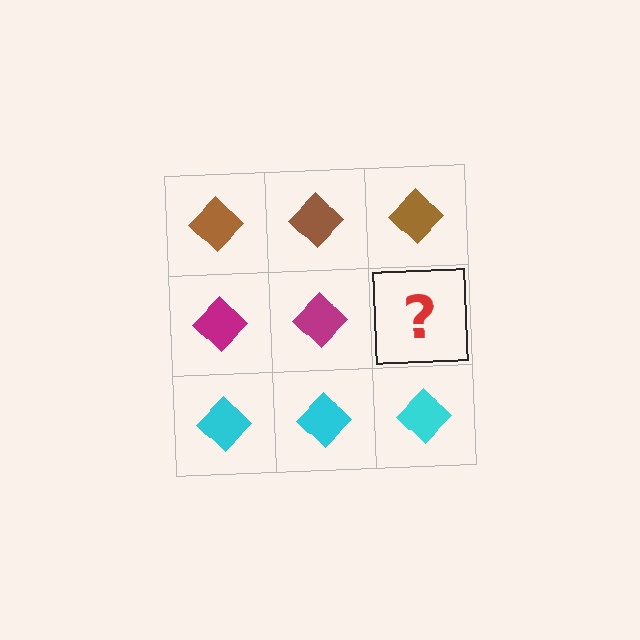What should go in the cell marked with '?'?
The missing cell should contain a magenta diamond.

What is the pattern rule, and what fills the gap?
The rule is that each row has a consistent color. The gap should be filled with a magenta diamond.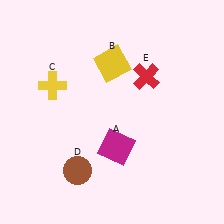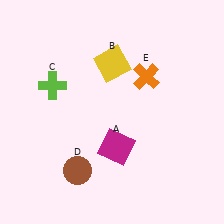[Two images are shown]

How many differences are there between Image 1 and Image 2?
There are 2 differences between the two images.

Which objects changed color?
C changed from yellow to lime. E changed from red to orange.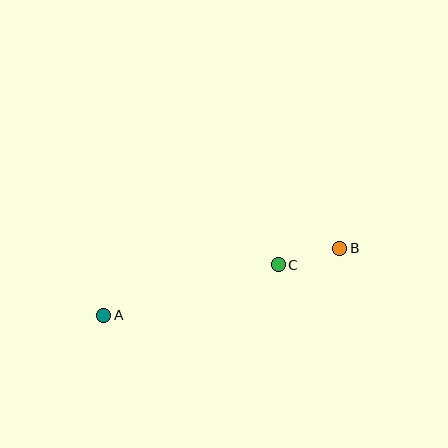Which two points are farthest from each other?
Points A and B are farthest from each other.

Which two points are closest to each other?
Points B and C are closest to each other.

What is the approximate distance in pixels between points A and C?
The distance between A and C is approximately 181 pixels.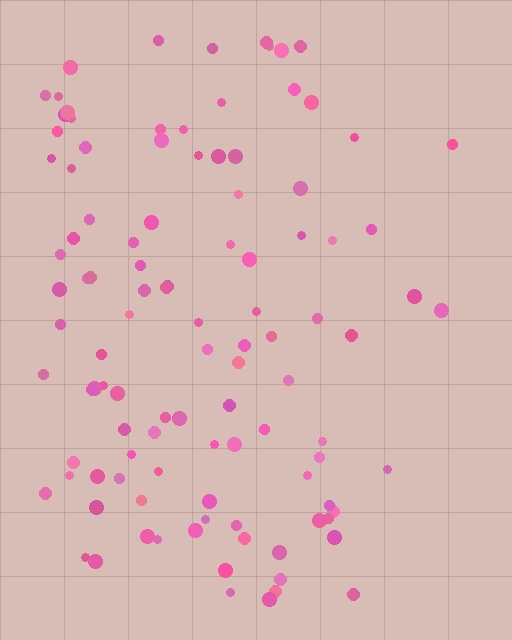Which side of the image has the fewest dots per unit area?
The right.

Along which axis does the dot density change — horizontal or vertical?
Horizontal.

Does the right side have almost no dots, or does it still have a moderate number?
Still a moderate number, just noticeably fewer than the left.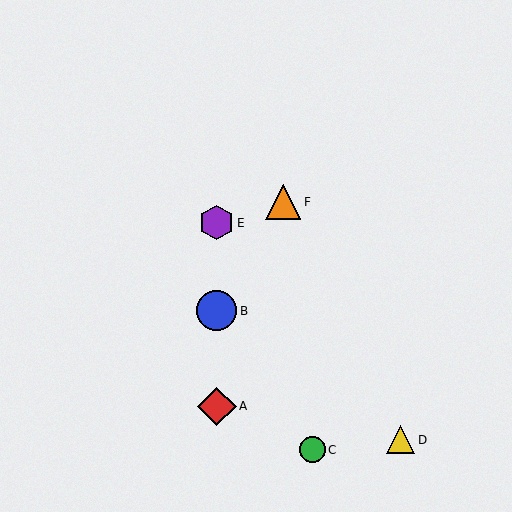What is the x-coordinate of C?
Object C is at x≈312.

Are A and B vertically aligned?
Yes, both are at x≈217.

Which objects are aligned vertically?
Objects A, B, E are aligned vertically.